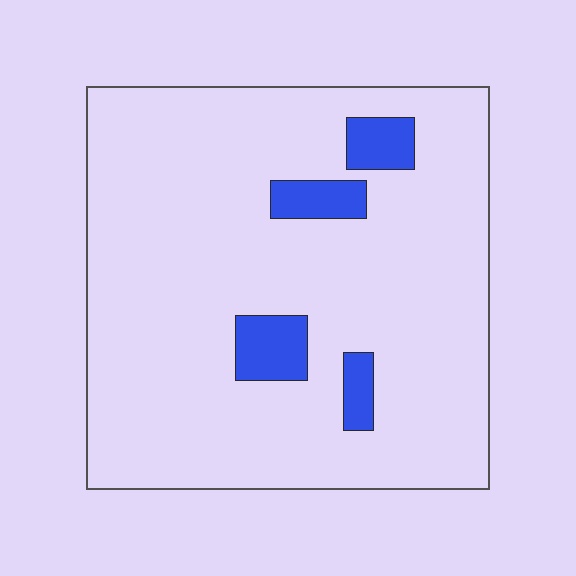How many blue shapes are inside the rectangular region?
4.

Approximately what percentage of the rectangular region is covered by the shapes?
Approximately 10%.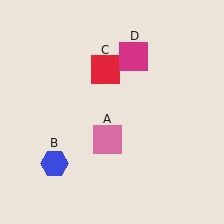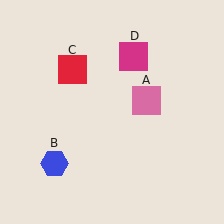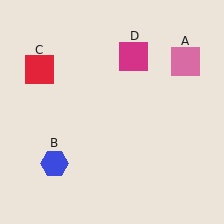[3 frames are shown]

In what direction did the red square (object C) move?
The red square (object C) moved left.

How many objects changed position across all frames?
2 objects changed position: pink square (object A), red square (object C).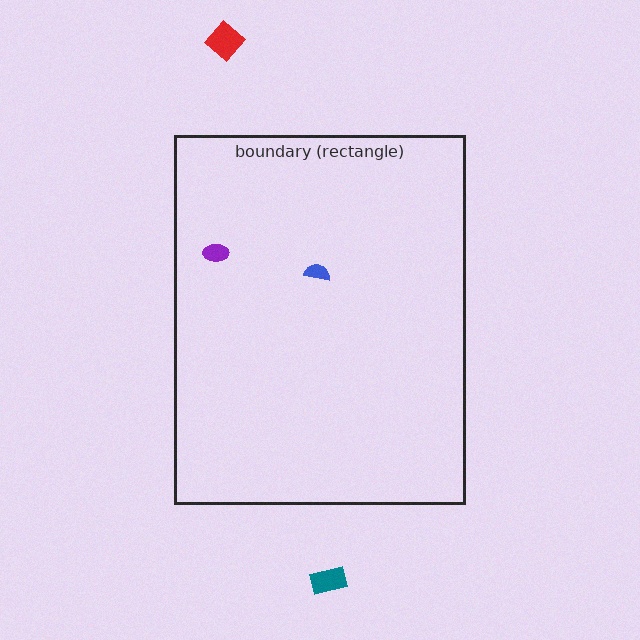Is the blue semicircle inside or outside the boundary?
Inside.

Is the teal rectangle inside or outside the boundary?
Outside.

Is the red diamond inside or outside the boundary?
Outside.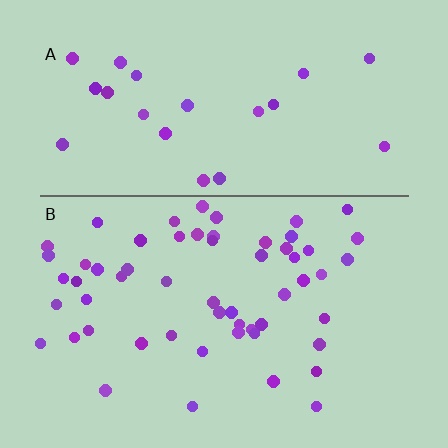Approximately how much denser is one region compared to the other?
Approximately 2.4× — region B over region A.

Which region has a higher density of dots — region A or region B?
B (the bottom).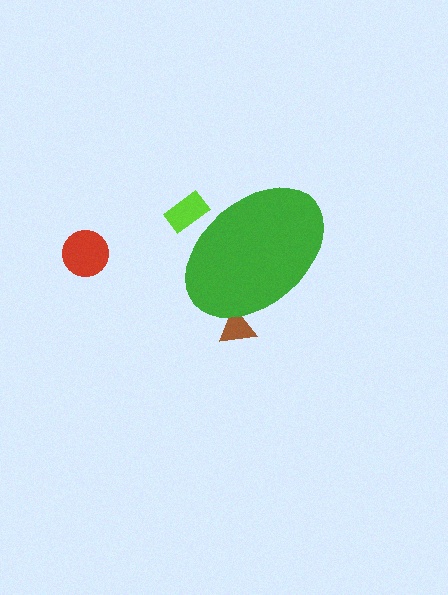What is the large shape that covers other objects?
A green ellipse.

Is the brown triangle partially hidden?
Yes, the brown triangle is partially hidden behind the green ellipse.